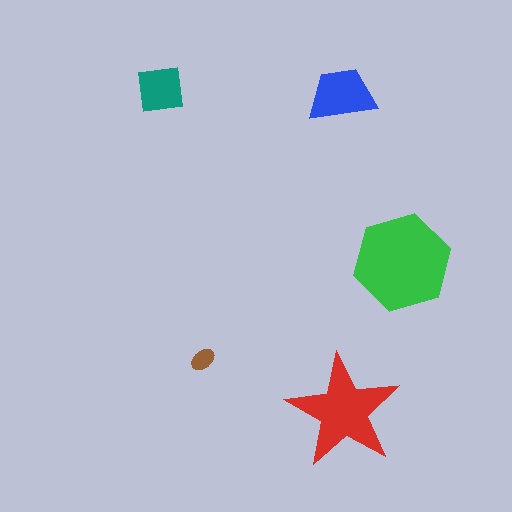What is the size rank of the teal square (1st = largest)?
4th.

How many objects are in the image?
There are 5 objects in the image.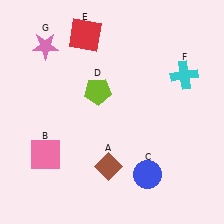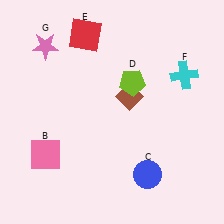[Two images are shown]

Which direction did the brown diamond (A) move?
The brown diamond (A) moved up.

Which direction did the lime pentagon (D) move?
The lime pentagon (D) moved right.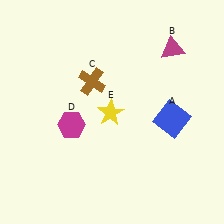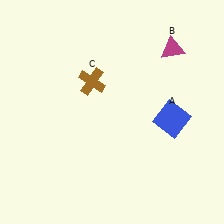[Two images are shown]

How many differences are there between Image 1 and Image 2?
There are 2 differences between the two images.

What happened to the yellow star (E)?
The yellow star (E) was removed in Image 2. It was in the bottom-left area of Image 1.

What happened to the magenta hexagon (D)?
The magenta hexagon (D) was removed in Image 2. It was in the bottom-left area of Image 1.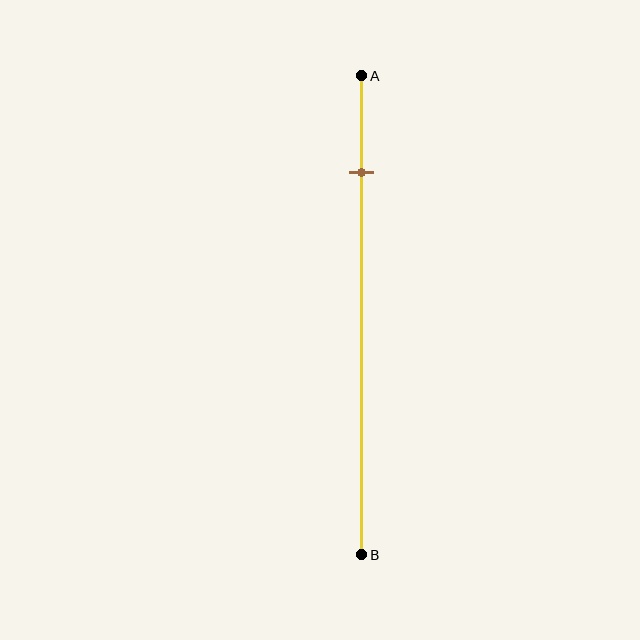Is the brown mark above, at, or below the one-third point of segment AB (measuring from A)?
The brown mark is above the one-third point of segment AB.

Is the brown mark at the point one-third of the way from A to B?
No, the mark is at about 20% from A, not at the 33% one-third point.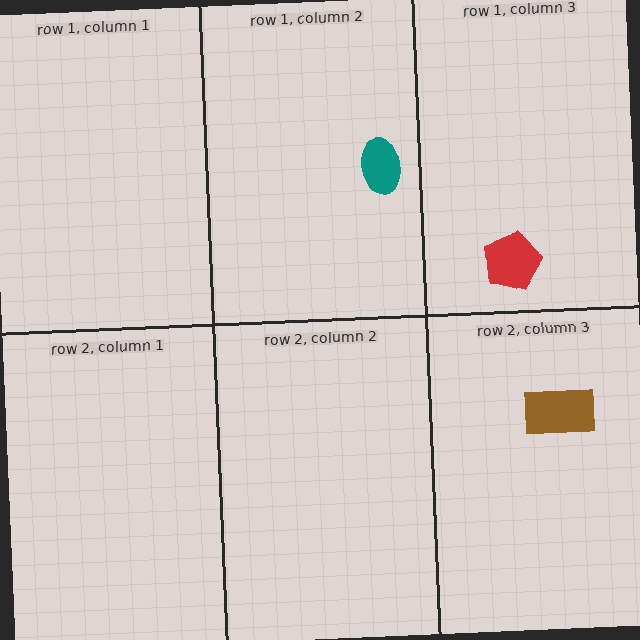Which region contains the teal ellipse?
The row 1, column 2 region.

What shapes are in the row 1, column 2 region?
The teal ellipse.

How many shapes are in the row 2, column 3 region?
1.